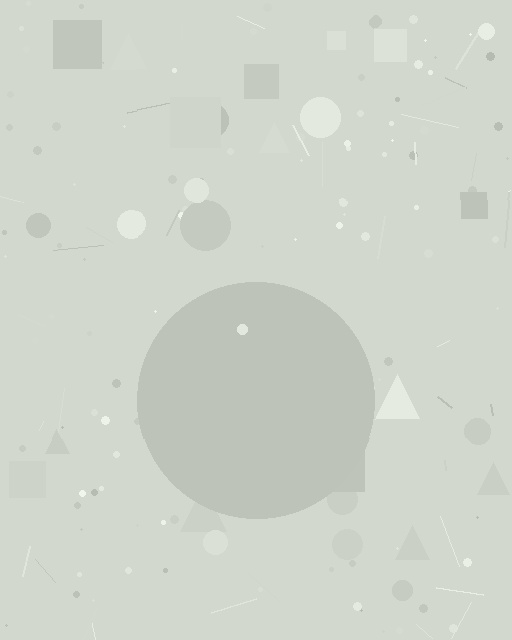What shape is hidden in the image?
A circle is hidden in the image.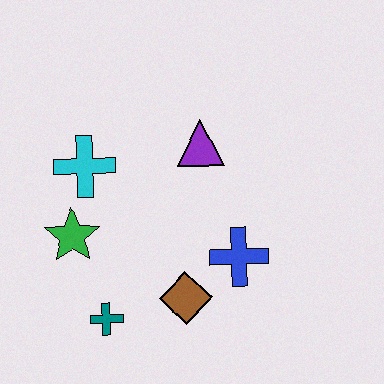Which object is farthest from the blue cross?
The cyan cross is farthest from the blue cross.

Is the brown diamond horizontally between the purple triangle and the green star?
Yes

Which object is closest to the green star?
The cyan cross is closest to the green star.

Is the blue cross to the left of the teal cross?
No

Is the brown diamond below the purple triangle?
Yes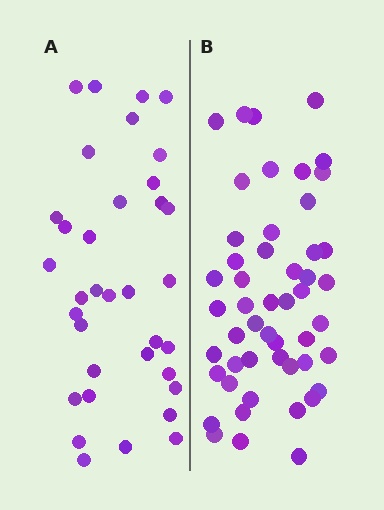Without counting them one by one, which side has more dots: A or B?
Region B (the right region) has more dots.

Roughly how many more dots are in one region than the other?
Region B has approximately 15 more dots than region A.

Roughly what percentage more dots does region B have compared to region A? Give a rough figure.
About 45% more.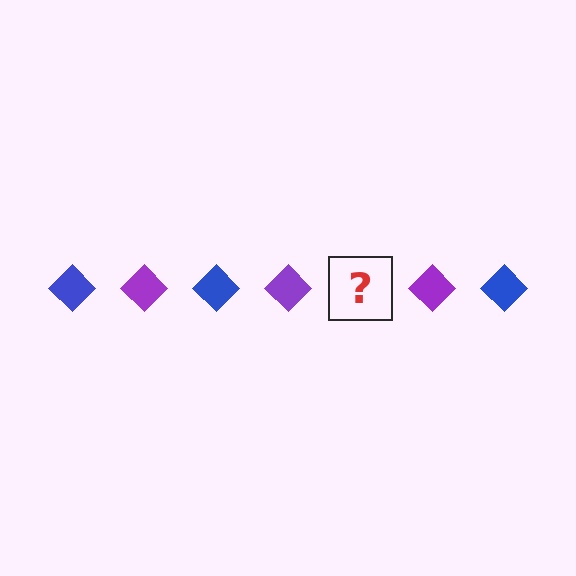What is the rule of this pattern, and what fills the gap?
The rule is that the pattern cycles through blue, purple diamonds. The gap should be filled with a blue diamond.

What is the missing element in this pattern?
The missing element is a blue diamond.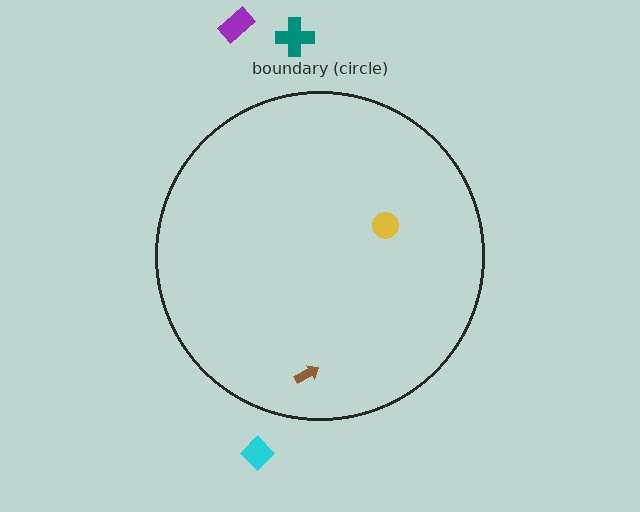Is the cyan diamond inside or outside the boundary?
Outside.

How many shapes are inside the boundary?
2 inside, 3 outside.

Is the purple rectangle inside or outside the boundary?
Outside.